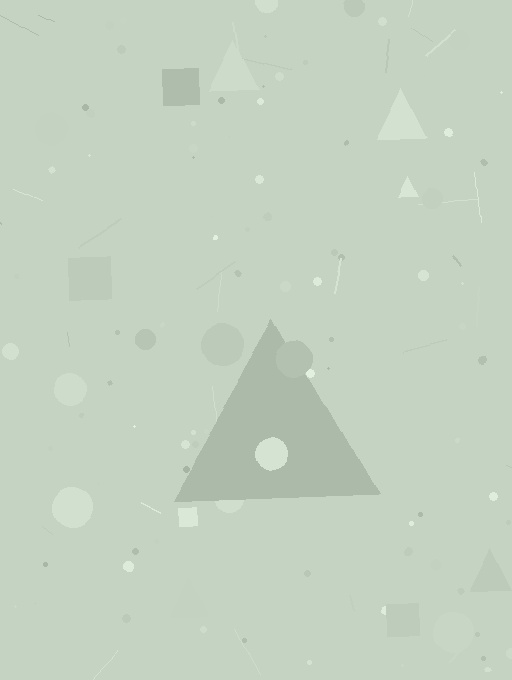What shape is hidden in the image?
A triangle is hidden in the image.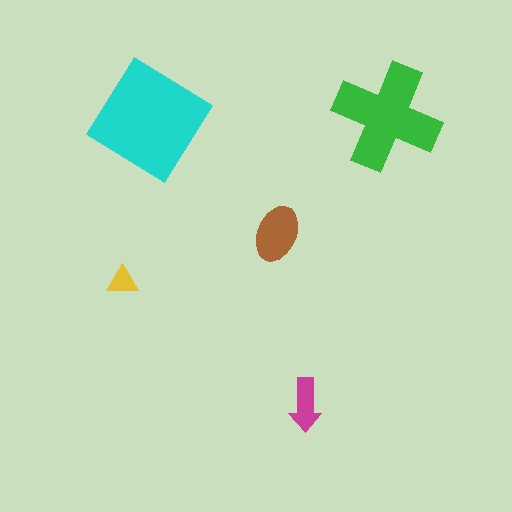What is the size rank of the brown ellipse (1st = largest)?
3rd.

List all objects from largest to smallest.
The cyan diamond, the green cross, the brown ellipse, the magenta arrow, the yellow triangle.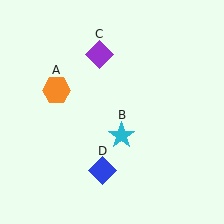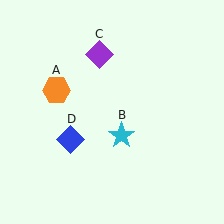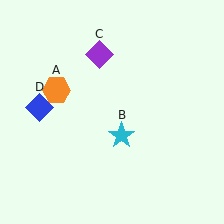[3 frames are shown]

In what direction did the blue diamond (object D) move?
The blue diamond (object D) moved up and to the left.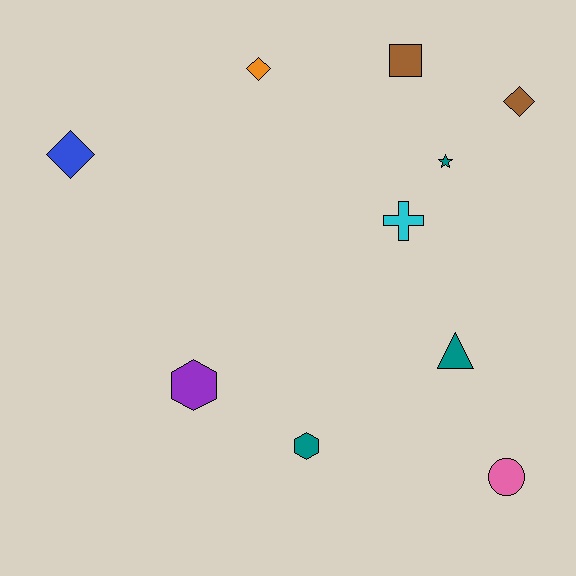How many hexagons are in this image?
There are 2 hexagons.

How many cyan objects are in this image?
There is 1 cyan object.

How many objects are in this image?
There are 10 objects.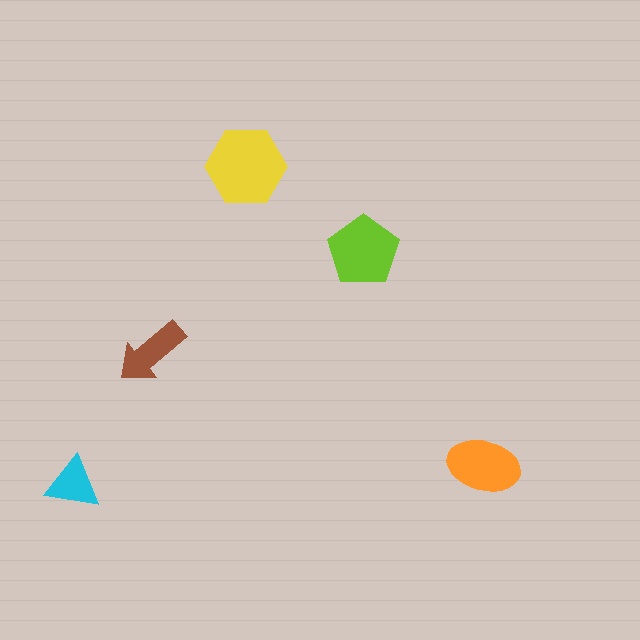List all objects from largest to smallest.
The yellow hexagon, the lime pentagon, the orange ellipse, the brown arrow, the cyan triangle.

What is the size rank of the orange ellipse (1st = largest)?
3rd.